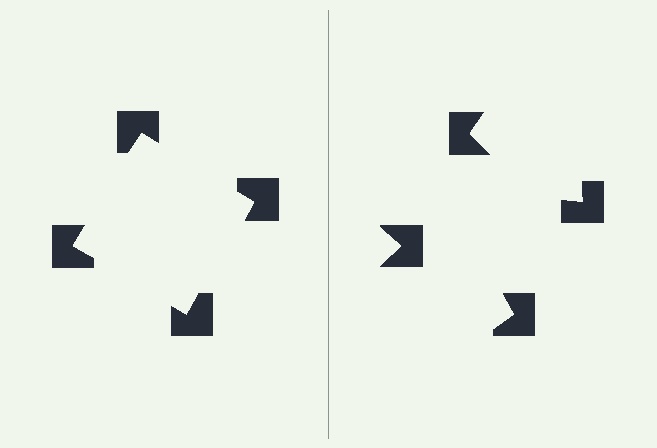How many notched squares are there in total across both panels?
8 — 4 on each side.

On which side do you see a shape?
An illusory square appears on the left side. On the right side the wedge cuts are rotated, so no coherent shape forms.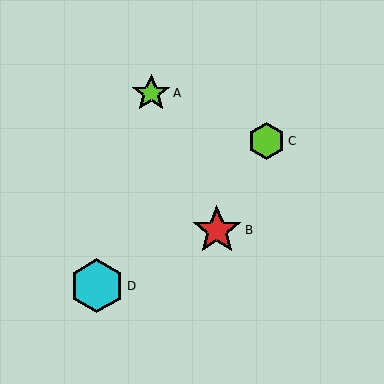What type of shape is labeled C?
Shape C is a lime hexagon.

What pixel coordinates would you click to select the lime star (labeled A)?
Click at (151, 93) to select the lime star A.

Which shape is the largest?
The cyan hexagon (labeled D) is the largest.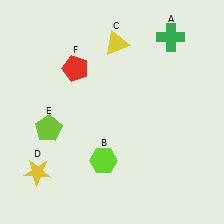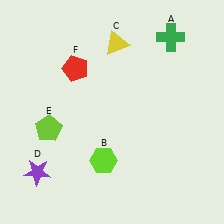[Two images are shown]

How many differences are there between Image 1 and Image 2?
There is 1 difference between the two images.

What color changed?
The star (D) changed from yellow in Image 1 to purple in Image 2.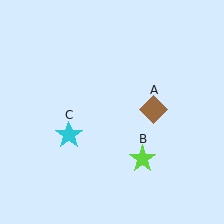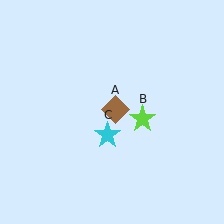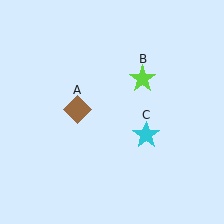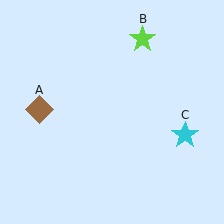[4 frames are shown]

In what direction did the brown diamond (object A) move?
The brown diamond (object A) moved left.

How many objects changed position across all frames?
3 objects changed position: brown diamond (object A), lime star (object B), cyan star (object C).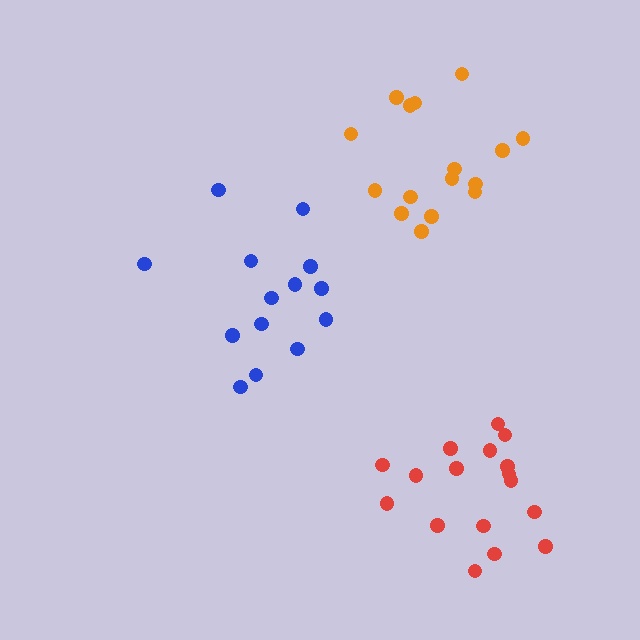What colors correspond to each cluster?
The clusters are colored: blue, red, orange.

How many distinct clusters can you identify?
There are 3 distinct clusters.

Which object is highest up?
The orange cluster is topmost.